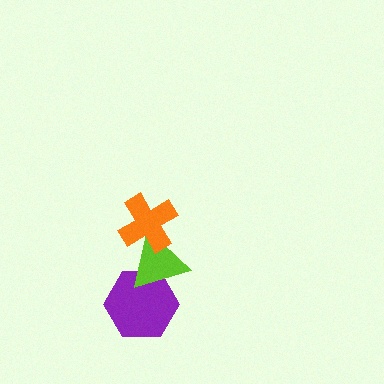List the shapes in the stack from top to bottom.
From top to bottom: the orange cross, the lime triangle, the purple hexagon.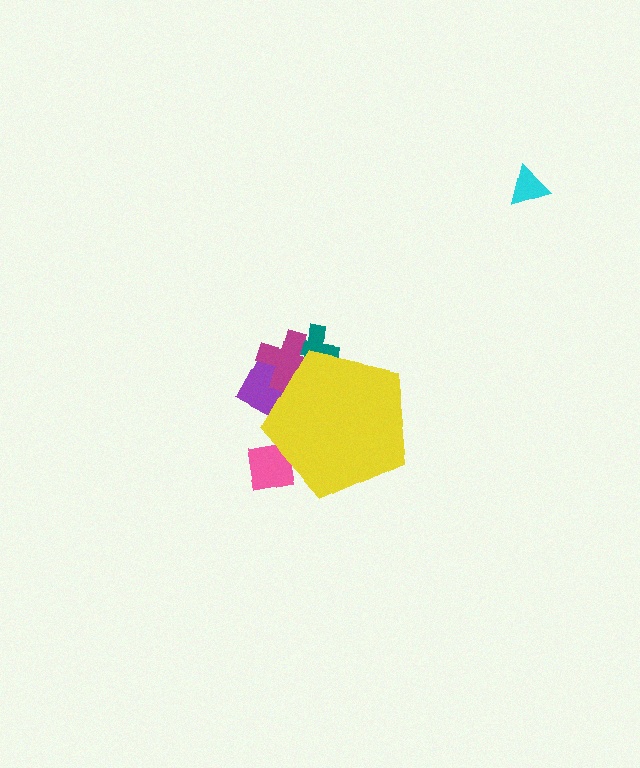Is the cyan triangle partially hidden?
No, the cyan triangle is fully visible.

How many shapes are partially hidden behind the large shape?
4 shapes are partially hidden.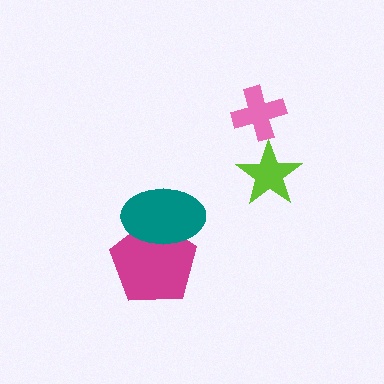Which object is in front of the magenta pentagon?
The teal ellipse is in front of the magenta pentagon.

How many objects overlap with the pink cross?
0 objects overlap with the pink cross.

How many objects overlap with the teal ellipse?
1 object overlaps with the teal ellipse.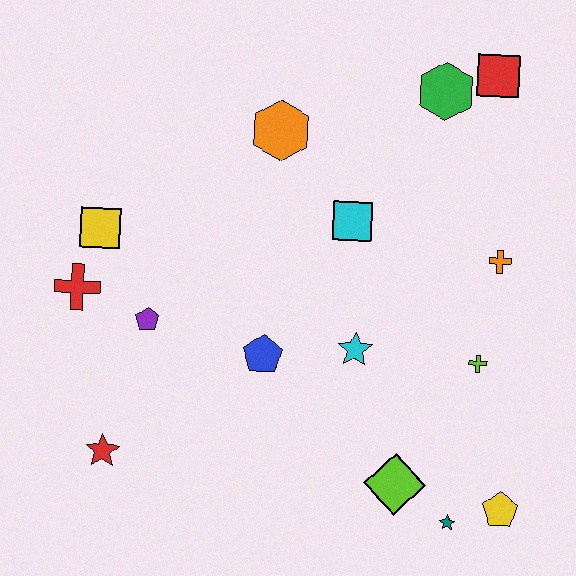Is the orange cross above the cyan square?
No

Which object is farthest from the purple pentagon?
The red square is farthest from the purple pentagon.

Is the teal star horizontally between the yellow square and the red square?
Yes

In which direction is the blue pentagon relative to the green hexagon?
The blue pentagon is below the green hexagon.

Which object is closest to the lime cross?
The orange cross is closest to the lime cross.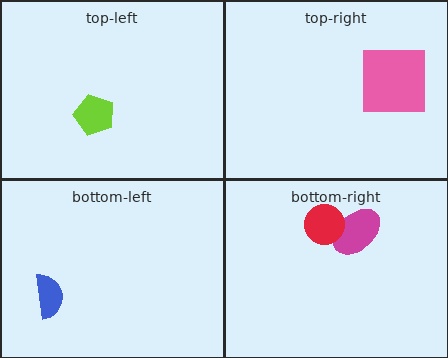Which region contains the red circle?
The bottom-right region.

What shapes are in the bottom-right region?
The magenta ellipse, the red circle.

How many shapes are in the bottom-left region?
1.